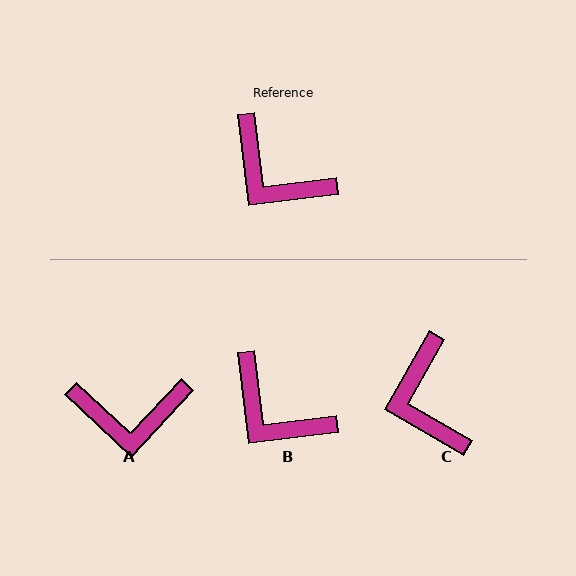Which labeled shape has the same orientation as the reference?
B.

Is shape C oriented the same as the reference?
No, it is off by about 37 degrees.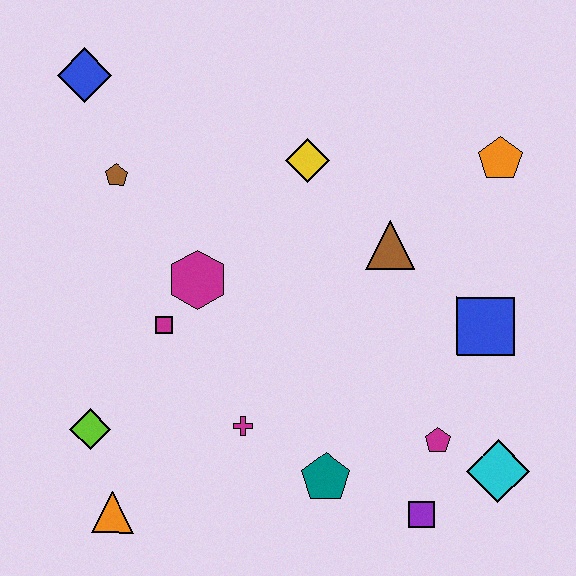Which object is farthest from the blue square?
The blue diamond is farthest from the blue square.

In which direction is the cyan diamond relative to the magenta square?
The cyan diamond is to the right of the magenta square.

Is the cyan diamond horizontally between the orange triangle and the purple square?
No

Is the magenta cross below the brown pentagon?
Yes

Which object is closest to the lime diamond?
The orange triangle is closest to the lime diamond.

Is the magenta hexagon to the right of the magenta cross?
No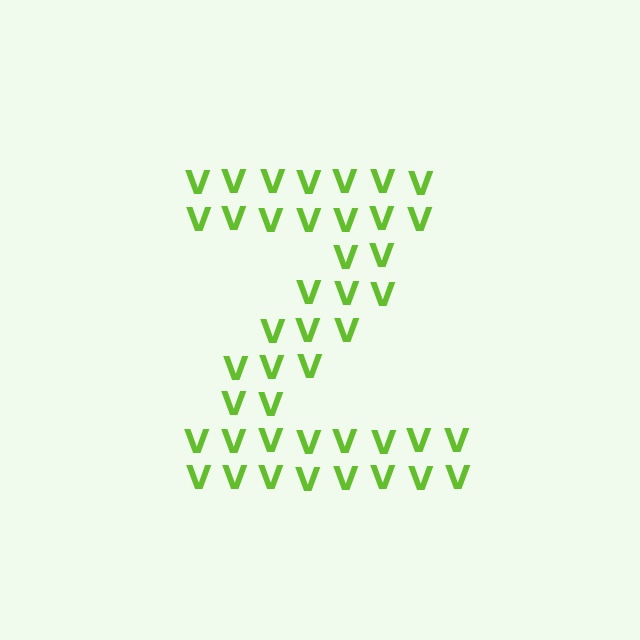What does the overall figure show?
The overall figure shows the letter Z.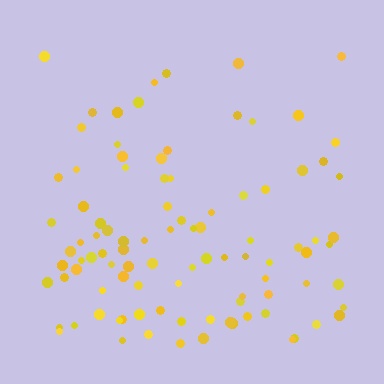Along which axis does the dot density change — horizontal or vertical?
Vertical.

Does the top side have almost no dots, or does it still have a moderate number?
Still a moderate number, just noticeably fewer than the bottom.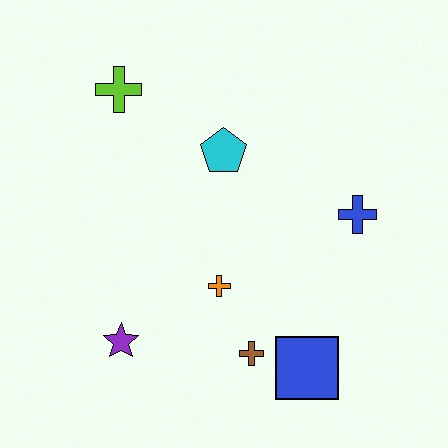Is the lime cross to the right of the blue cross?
No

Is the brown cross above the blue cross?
No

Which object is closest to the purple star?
The orange cross is closest to the purple star.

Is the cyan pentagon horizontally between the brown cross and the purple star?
Yes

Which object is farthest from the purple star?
The blue cross is farthest from the purple star.